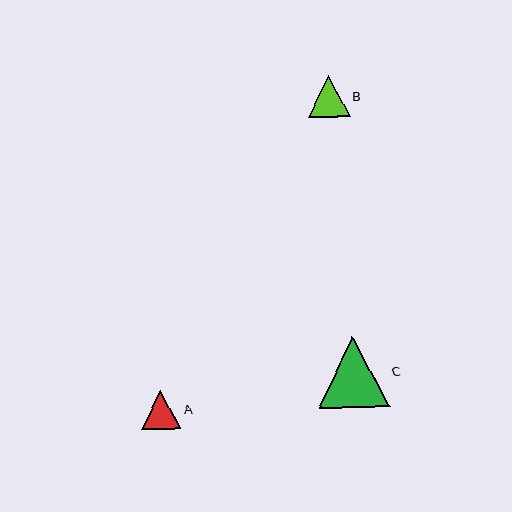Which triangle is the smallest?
Triangle A is the smallest with a size of approximately 39 pixels.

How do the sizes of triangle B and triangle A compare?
Triangle B and triangle A are approximately the same size.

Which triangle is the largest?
Triangle C is the largest with a size of approximately 71 pixels.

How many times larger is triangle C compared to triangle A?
Triangle C is approximately 1.8 times the size of triangle A.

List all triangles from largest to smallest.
From largest to smallest: C, B, A.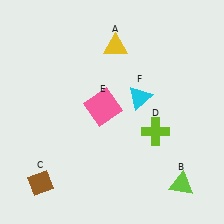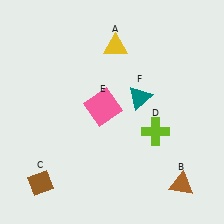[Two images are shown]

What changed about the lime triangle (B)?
In Image 1, B is lime. In Image 2, it changed to brown.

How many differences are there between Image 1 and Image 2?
There are 2 differences between the two images.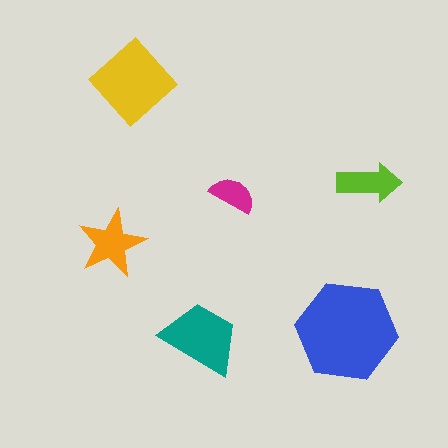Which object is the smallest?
The magenta semicircle.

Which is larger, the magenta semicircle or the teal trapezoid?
The teal trapezoid.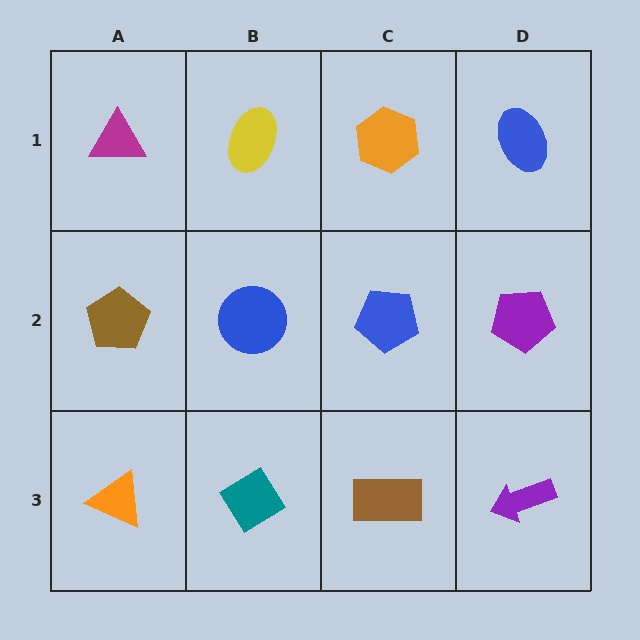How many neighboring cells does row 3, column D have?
2.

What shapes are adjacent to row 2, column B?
A yellow ellipse (row 1, column B), a teal diamond (row 3, column B), a brown pentagon (row 2, column A), a blue pentagon (row 2, column C).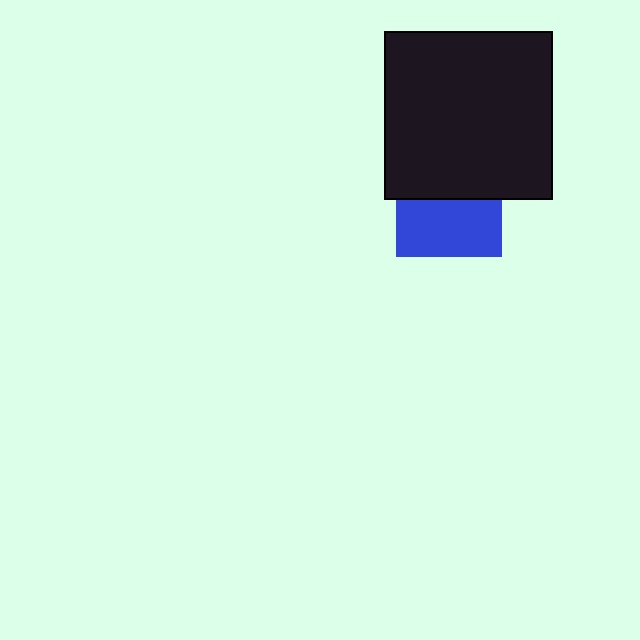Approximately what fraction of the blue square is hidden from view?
Roughly 45% of the blue square is hidden behind the black square.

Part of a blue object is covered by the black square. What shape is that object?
It is a square.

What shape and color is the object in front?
The object in front is a black square.